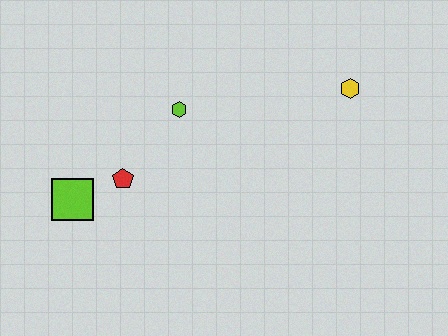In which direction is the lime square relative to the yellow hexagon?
The lime square is to the left of the yellow hexagon.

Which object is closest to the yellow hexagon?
The lime hexagon is closest to the yellow hexagon.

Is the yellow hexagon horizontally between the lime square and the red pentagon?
No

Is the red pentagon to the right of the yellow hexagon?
No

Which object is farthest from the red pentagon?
The yellow hexagon is farthest from the red pentagon.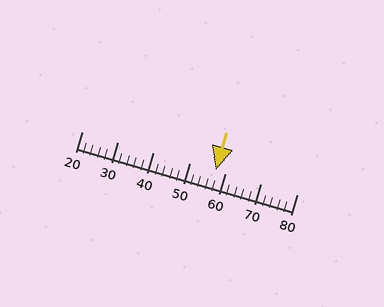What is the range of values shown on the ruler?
The ruler shows values from 20 to 80.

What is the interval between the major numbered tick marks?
The major tick marks are spaced 10 units apart.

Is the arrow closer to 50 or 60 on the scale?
The arrow is closer to 60.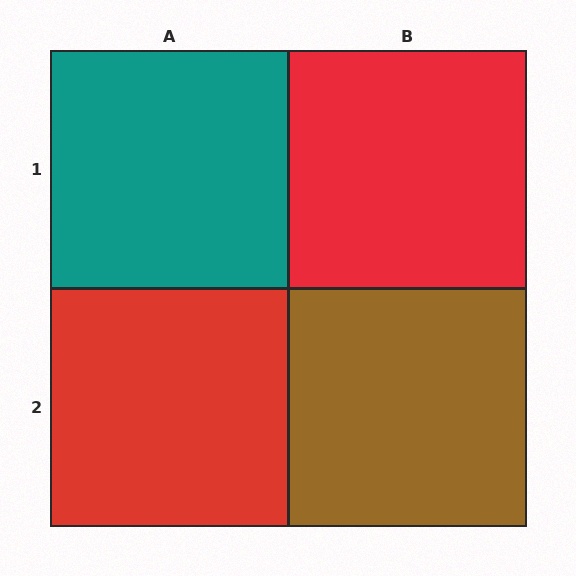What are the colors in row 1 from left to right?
Teal, red.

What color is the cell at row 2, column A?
Red.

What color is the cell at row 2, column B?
Brown.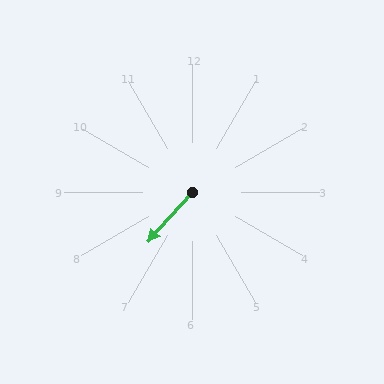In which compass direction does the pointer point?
Southwest.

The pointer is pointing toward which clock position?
Roughly 7 o'clock.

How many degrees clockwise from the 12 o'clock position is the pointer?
Approximately 222 degrees.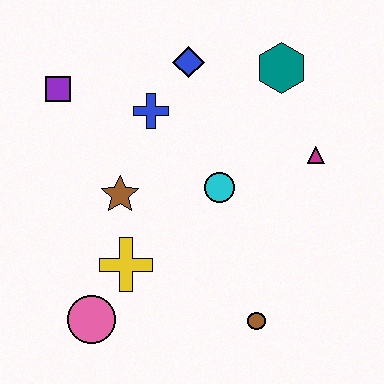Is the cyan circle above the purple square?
No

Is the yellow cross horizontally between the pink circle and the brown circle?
Yes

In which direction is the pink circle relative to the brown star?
The pink circle is below the brown star.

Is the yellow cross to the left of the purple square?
No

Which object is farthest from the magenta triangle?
The pink circle is farthest from the magenta triangle.